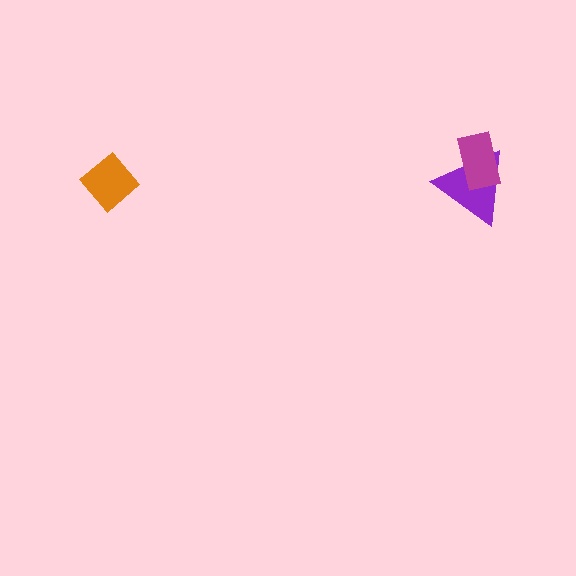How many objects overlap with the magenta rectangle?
1 object overlaps with the magenta rectangle.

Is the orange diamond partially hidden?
No, no other shape covers it.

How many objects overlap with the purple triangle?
1 object overlaps with the purple triangle.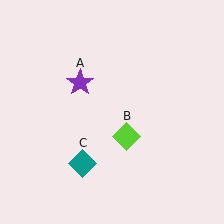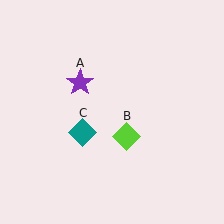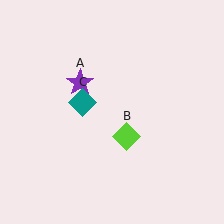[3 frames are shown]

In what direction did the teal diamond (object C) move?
The teal diamond (object C) moved up.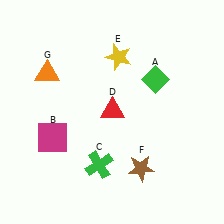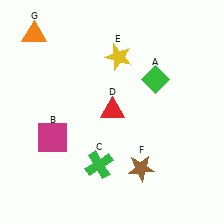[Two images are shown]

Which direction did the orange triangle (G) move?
The orange triangle (G) moved up.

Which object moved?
The orange triangle (G) moved up.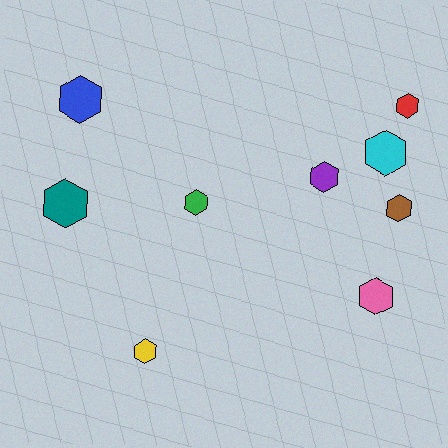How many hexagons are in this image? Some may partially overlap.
There are 9 hexagons.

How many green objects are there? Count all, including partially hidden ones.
There is 1 green object.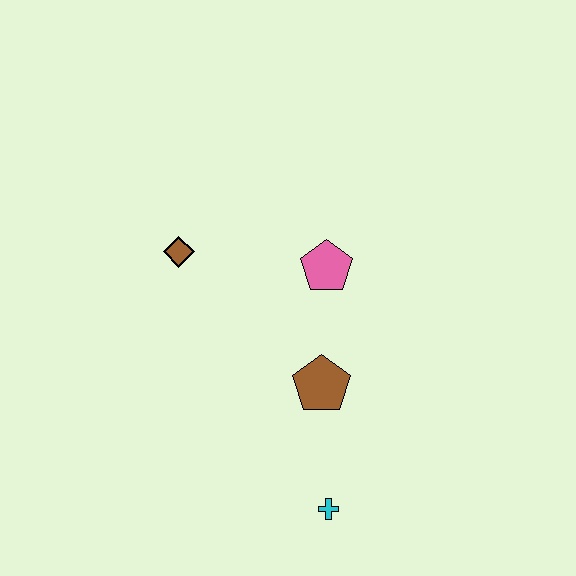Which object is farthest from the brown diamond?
The cyan cross is farthest from the brown diamond.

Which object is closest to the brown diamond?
The pink pentagon is closest to the brown diamond.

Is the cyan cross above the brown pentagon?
No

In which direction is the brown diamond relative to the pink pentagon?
The brown diamond is to the left of the pink pentagon.